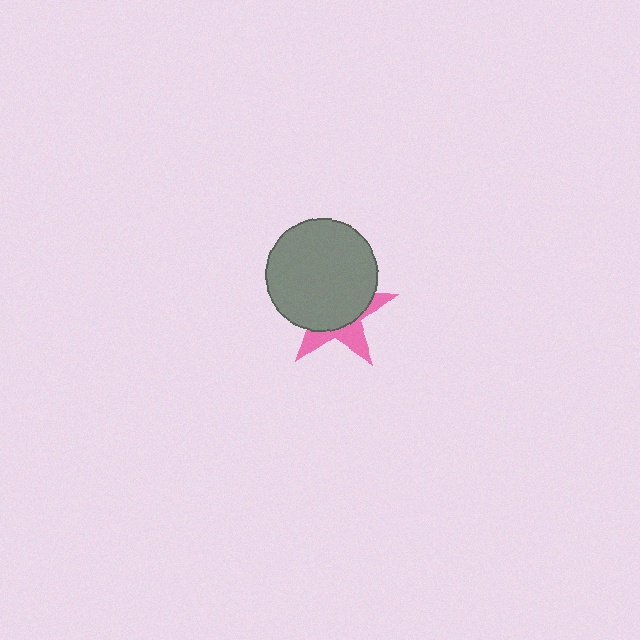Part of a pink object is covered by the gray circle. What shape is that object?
It is a star.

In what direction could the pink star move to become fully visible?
The pink star could move toward the lower-right. That would shift it out from behind the gray circle entirely.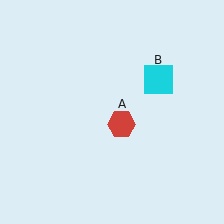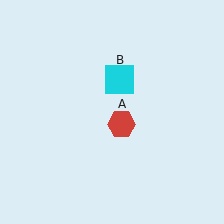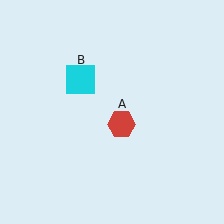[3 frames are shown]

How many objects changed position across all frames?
1 object changed position: cyan square (object B).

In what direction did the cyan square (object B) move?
The cyan square (object B) moved left.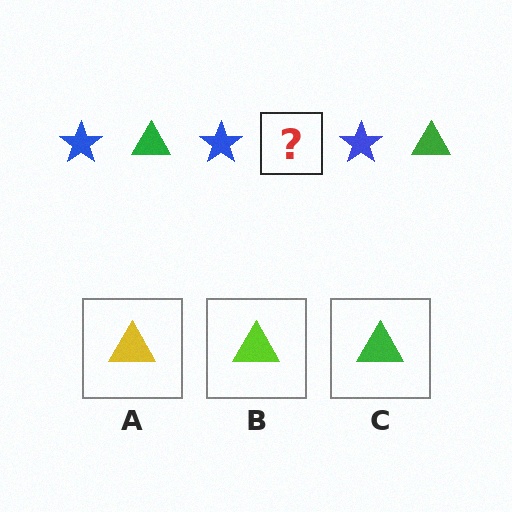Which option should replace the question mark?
Option C.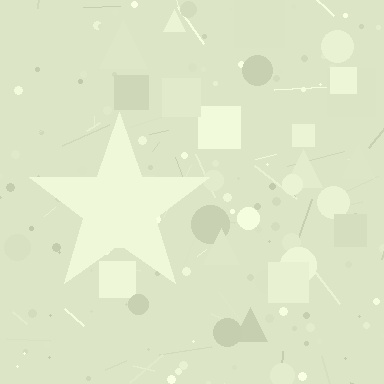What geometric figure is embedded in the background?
A star is embedded in the background.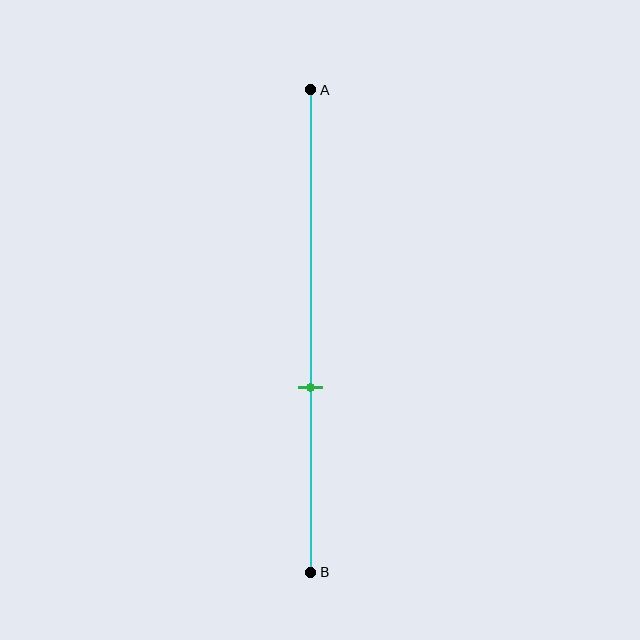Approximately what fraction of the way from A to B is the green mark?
The green mark is approximately 60% of the way from A to B.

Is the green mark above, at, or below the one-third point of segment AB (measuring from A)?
The green mark is below the one-third point of segment AB.